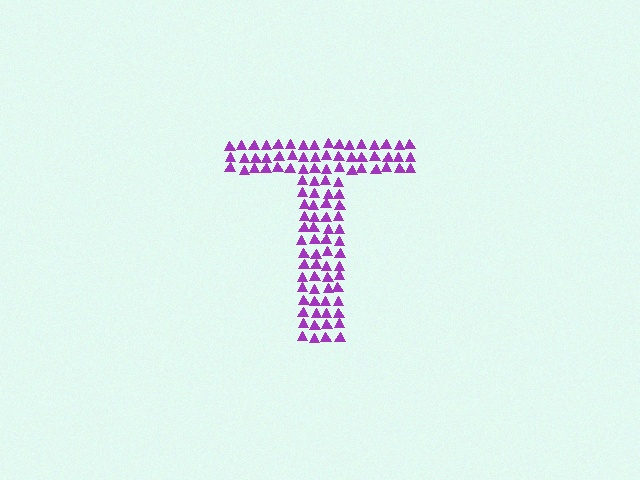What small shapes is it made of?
It is made of small triangles.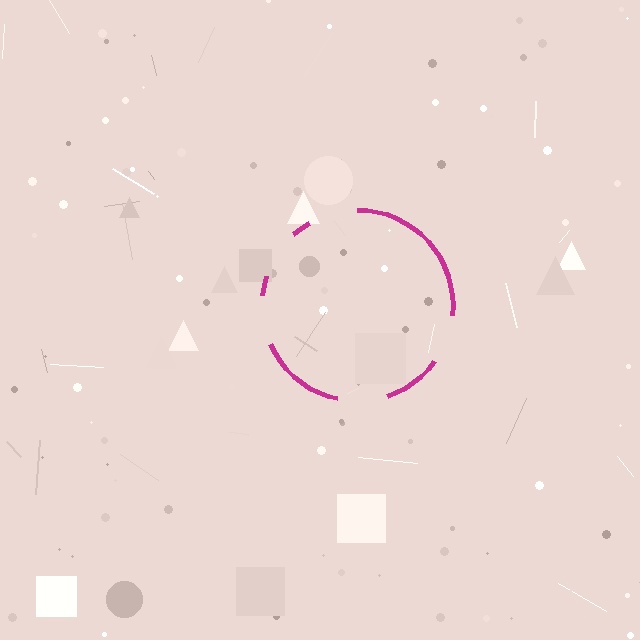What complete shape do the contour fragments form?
The contour fragments form a circle.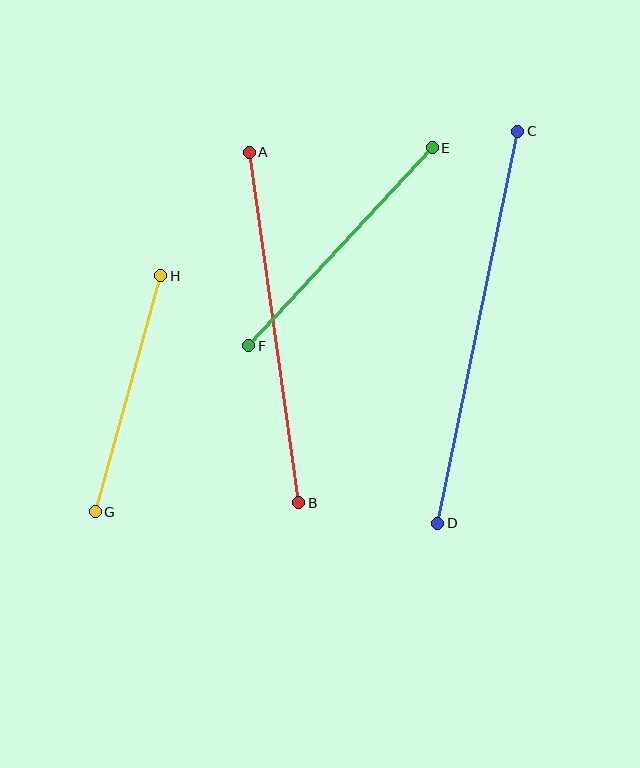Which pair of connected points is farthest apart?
Points C and D are farthest apart.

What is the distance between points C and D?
The distance is approximately 400 pixels.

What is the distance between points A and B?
The distance is approximately 354 pixels.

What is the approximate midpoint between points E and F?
The midpoint is at approximately (340, 247) pixels.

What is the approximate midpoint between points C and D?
The midpoint is at approximately (478, 327) pixels.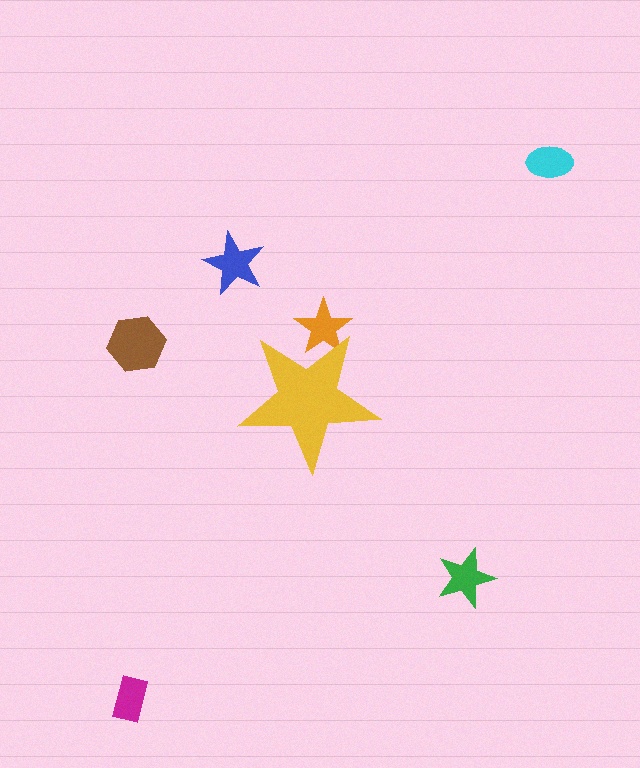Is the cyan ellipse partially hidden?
No, the cyan ellipse is fully visible.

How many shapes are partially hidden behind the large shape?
1 shape is partially hidden.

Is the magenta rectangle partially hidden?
No, the magenta rectangle is fully visible.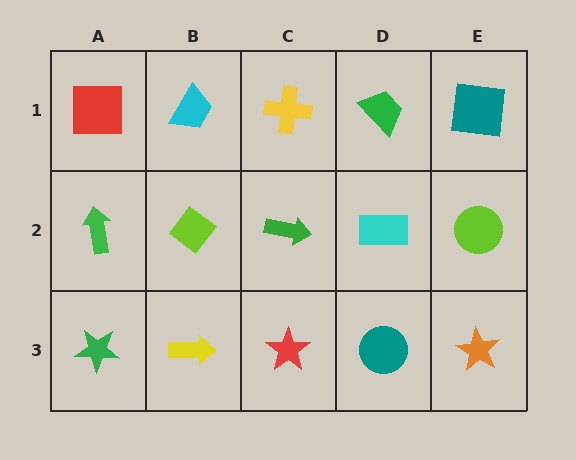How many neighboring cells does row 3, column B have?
3.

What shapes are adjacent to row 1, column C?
A green arrow (row 2, column C), a cyan trapezoid (row 1, column B), a green trapezoid (row 1, column D).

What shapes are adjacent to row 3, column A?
A green arrow (row 2, column A), a yellow arrow (row 3, column B).